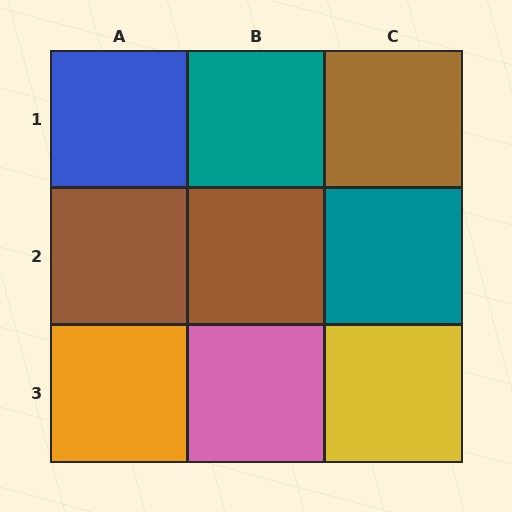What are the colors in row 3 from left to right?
Orange, pink, yellow.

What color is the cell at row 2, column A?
Brown.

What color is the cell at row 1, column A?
Blue.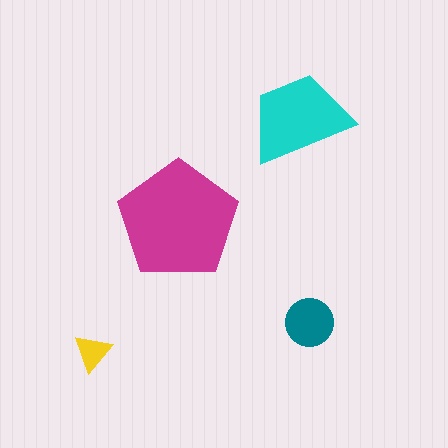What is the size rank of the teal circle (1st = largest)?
3rd.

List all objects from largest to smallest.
The magenta pentagon, the cyan trapezoid, the teal circle, the yellow triangle.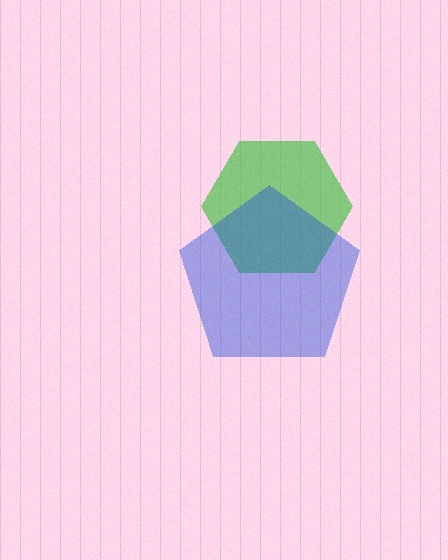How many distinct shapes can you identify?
There are 2 distinct shapes: a green hexagon, a blue pentagon.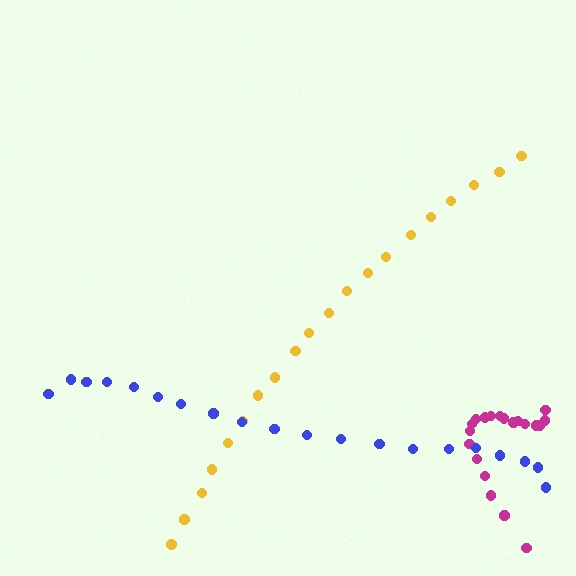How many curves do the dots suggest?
There are 3 distinct paths.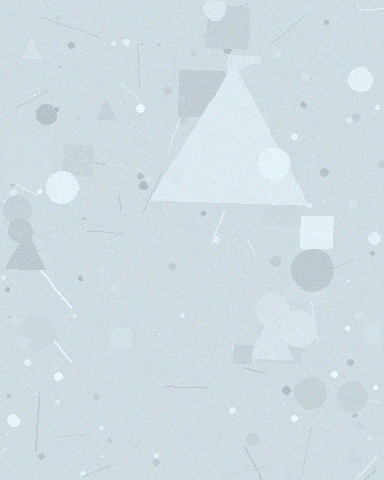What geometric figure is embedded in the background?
A triangle is embedded in the background.